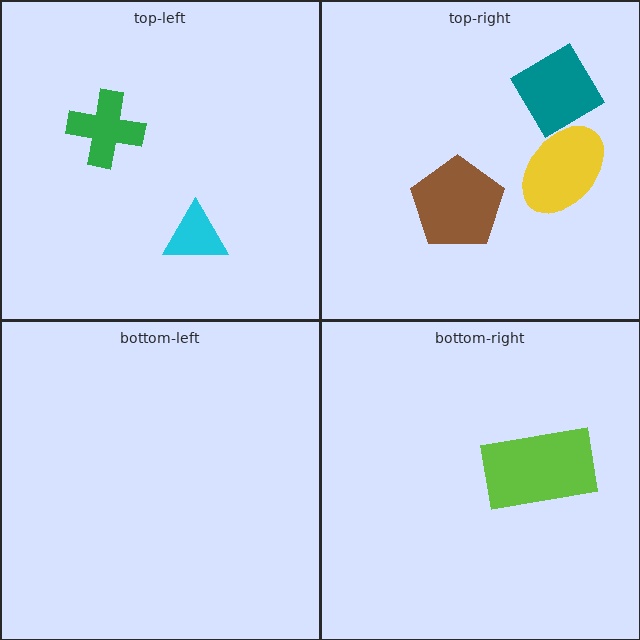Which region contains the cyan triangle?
The top-left region.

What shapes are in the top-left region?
The cyan triangle, the green cross.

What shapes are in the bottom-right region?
The lime rectangle.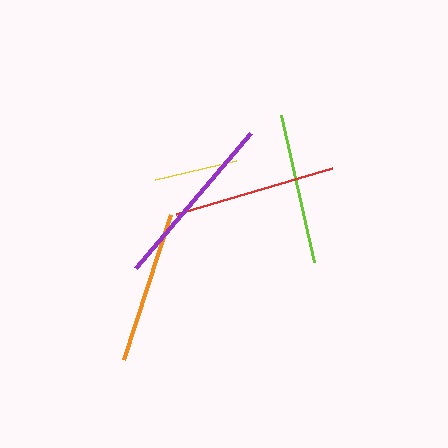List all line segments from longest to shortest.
From longest to shortest: purple, red, orange, lime, yellow.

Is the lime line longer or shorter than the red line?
The red line is longer than the lime line.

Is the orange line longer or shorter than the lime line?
The orange line is longer than the lime line.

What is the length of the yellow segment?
The yellow segment is approximately 83 pixels long.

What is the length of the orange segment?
The orange segment is approximately 152 pixels long.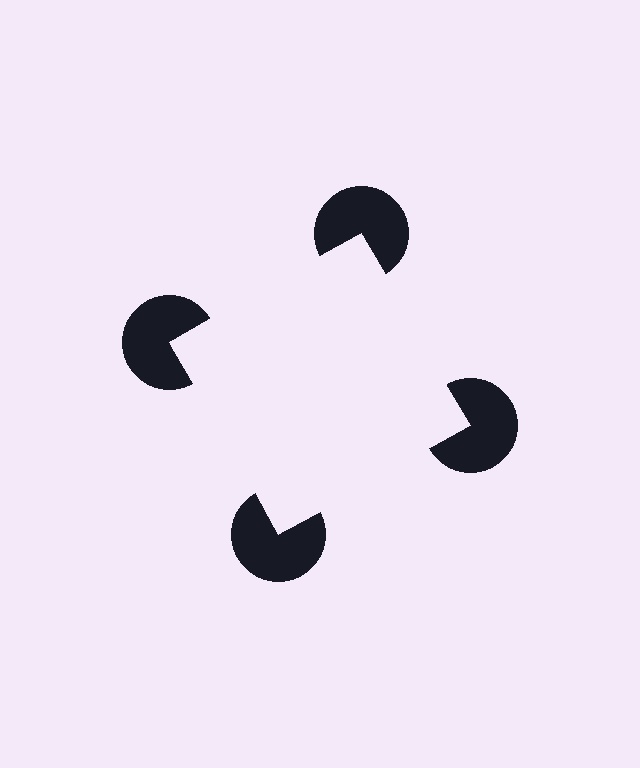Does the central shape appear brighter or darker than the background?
It typically appears slightly brighter than the background, even though no actual brightness change is drawn.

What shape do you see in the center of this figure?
An illusory square — its edges are inferred from the aligned wedge cuts in the pac-man discs, not physically drawn.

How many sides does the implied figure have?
4 sides.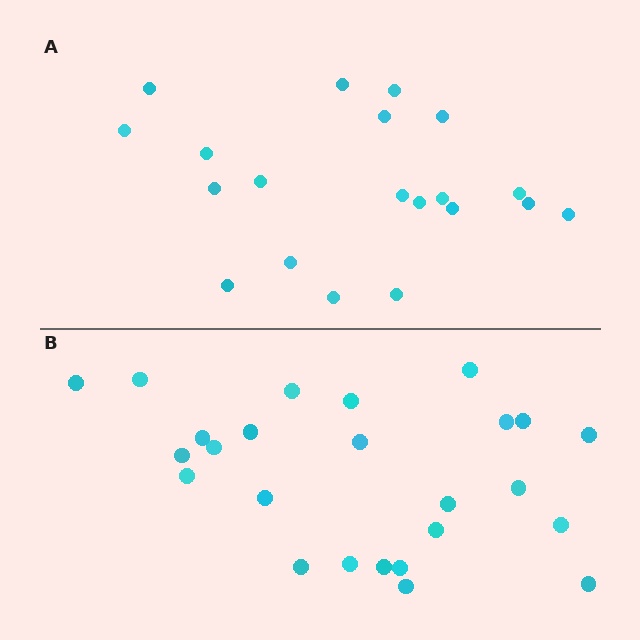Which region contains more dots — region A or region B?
Region B (the bottom region) has more dots.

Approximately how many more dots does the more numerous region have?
Region B has about 5 more dots than region A.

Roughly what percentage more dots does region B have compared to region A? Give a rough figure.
About 25% more.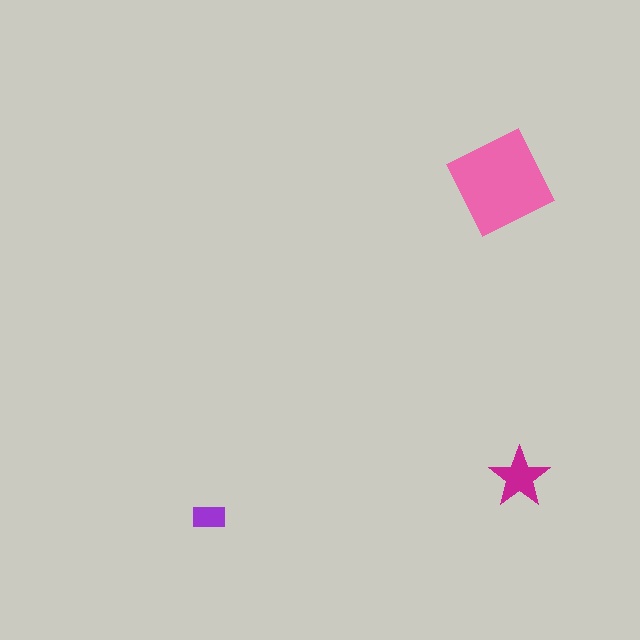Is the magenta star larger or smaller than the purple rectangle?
Larger.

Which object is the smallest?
The purple rectangle.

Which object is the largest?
The pink square.